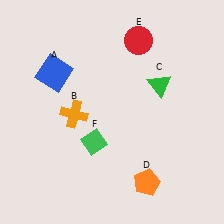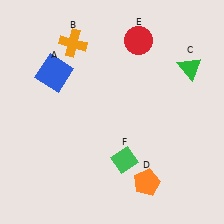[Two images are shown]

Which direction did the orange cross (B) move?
The orange cross (B) moved up.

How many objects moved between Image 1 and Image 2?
3 objects moved between the two images.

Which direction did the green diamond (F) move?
The green diamond (F) moved right.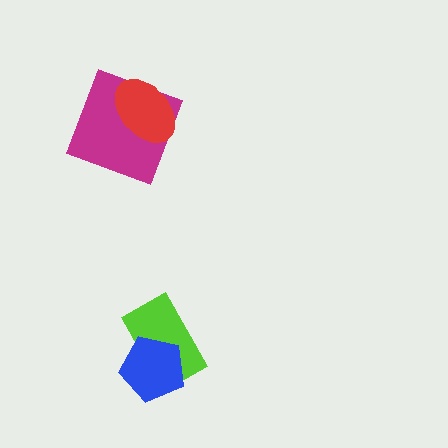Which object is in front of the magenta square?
The red ellipse is in front of the magenta square.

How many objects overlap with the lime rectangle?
1 object overlaps with the lime rectangle.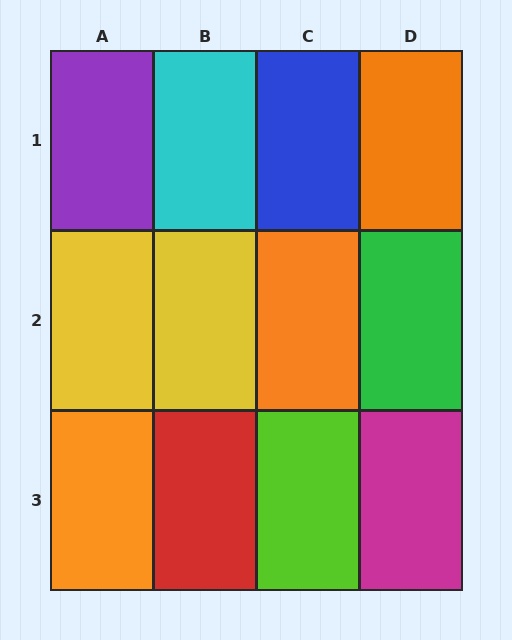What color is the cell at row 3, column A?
Orange.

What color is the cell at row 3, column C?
Lime.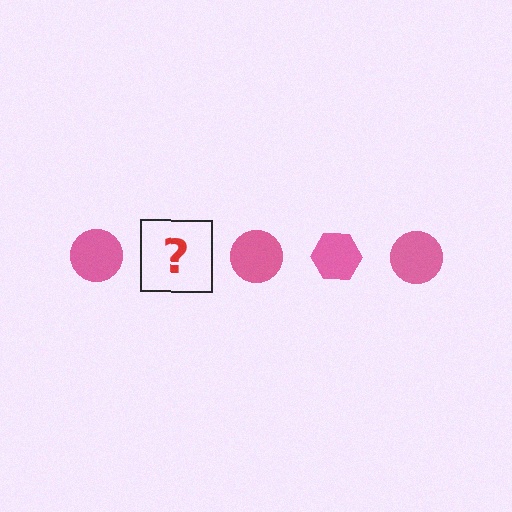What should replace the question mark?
The question mark should be replaced with a pink hexagon.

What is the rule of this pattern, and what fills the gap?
The rule is that the pattern cycles through circle, hexagon shapes in pink. The gap should be filled with a pink hexagon.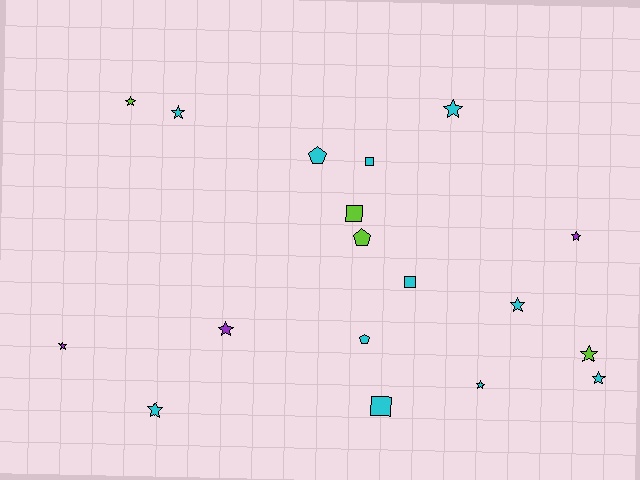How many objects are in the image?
There are 18 objects.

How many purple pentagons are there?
There are no purple pentagons.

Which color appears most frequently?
Cyan, with 11 objects.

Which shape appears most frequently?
Star, with 11 objects.